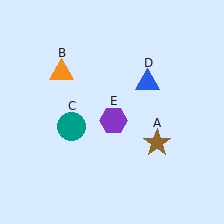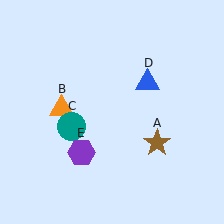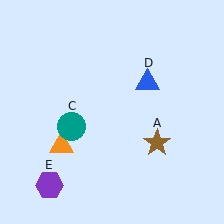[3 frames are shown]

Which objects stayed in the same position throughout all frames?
Brown star (object A) and teal circle (object C) and blue triangle (object D) remained stationary.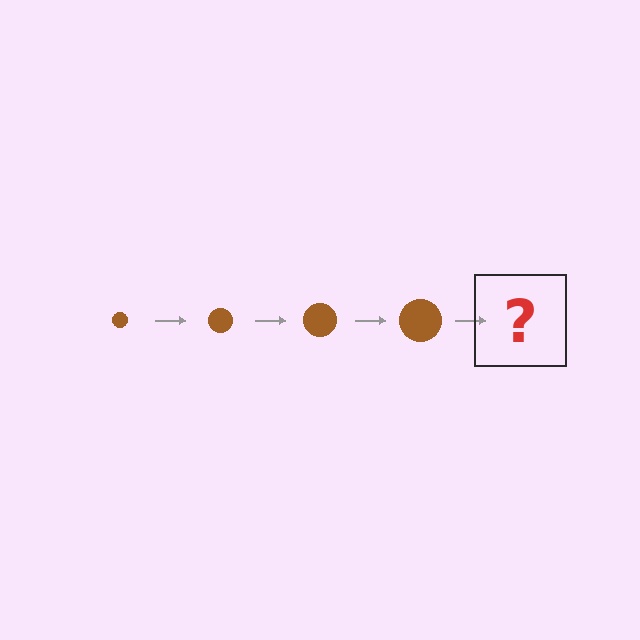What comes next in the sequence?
The next element should be a brown circle, larger than the previous one.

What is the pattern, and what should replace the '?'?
The pattern is that the circle gets progressively larger each step. The '?' should be a brown circle, larger than the previous one.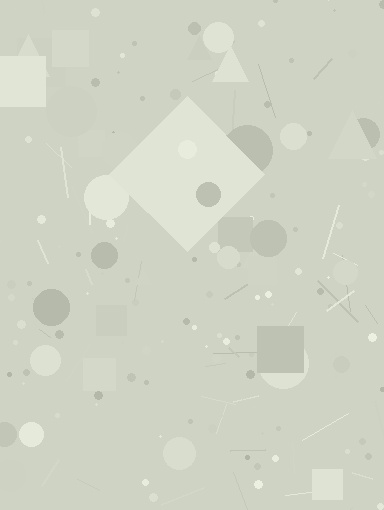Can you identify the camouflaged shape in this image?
The camouflaged shape is a diamond.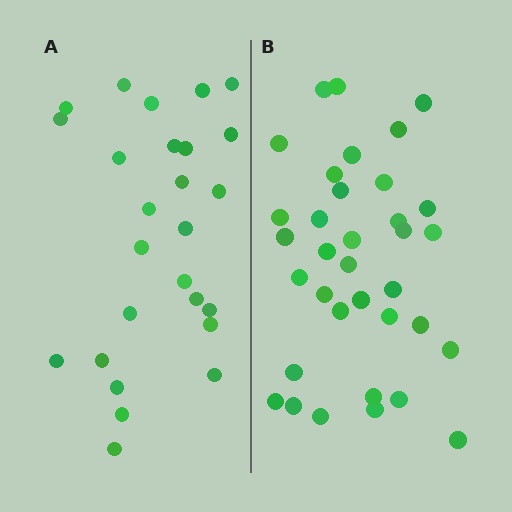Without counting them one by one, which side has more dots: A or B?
Region B (the right region) has more dots.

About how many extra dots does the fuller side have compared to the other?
Region B has roughly 8 or so more dots than region A.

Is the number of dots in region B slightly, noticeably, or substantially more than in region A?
Region B has noticeably more, but not dramatically so. The ratio is roughly 1.3 to 1.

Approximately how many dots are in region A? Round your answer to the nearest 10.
About 30 dots. (The exact count is 26, which rounds to 30.)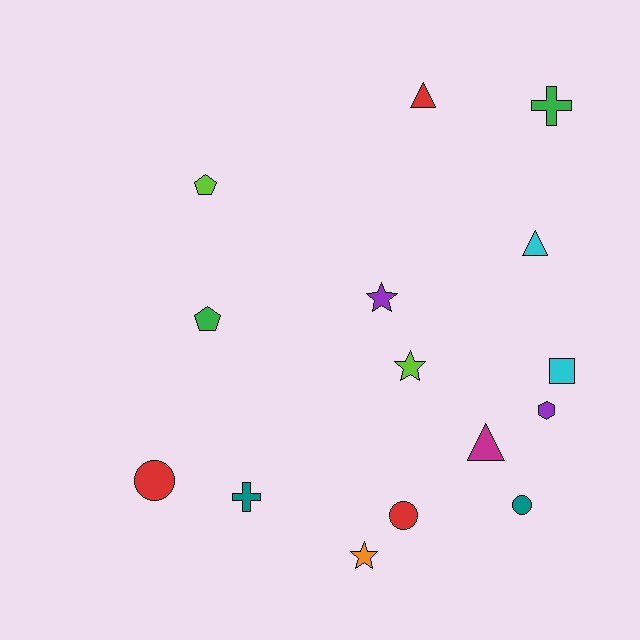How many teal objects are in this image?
There are 2 teal objects.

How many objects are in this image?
There are 15 objects.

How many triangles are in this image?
There are 3 triangles.